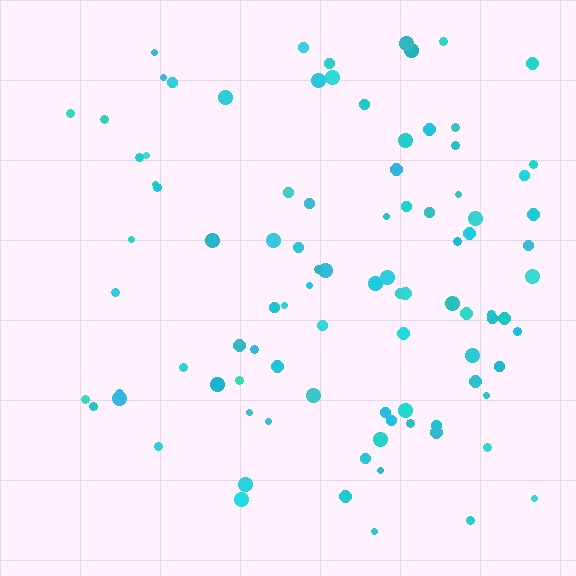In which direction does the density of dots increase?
From left to right, with the right side densest.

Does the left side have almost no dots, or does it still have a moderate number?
Still a moderate number, just noticeably fewer than the right.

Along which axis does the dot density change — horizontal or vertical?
Horizontal.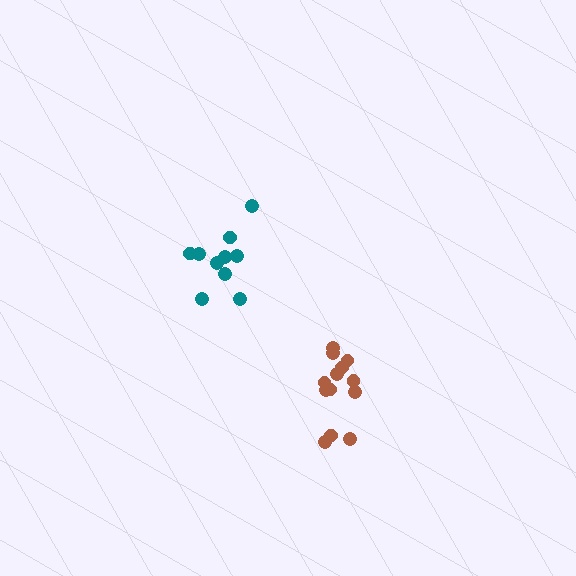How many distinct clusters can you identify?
There are 2 distinct clusters.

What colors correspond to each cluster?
The clusters are colored: teal, brown.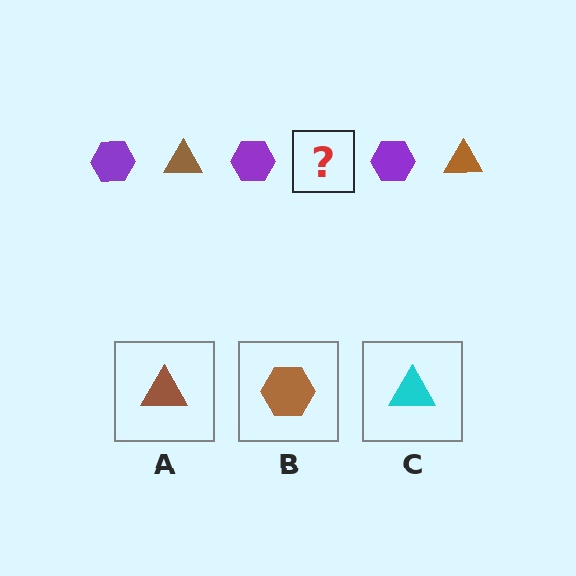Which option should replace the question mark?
Option A.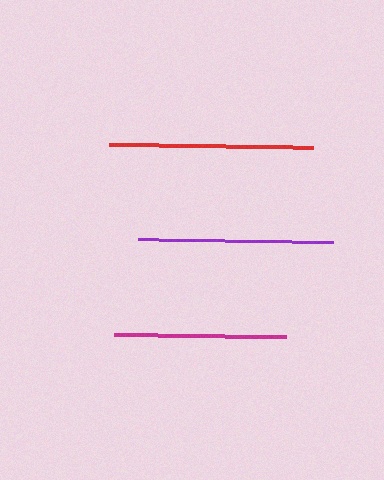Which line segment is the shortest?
The magenta line is the shortest at approximately 172 pixels.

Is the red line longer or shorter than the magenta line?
The red line is longer than the magenta line.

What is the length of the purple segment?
The purple segment is approximately 195 pixels long.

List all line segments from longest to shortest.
From longest to shortest: red, purple, magenta.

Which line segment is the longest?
The red line is the longest at approximately 204 pixels.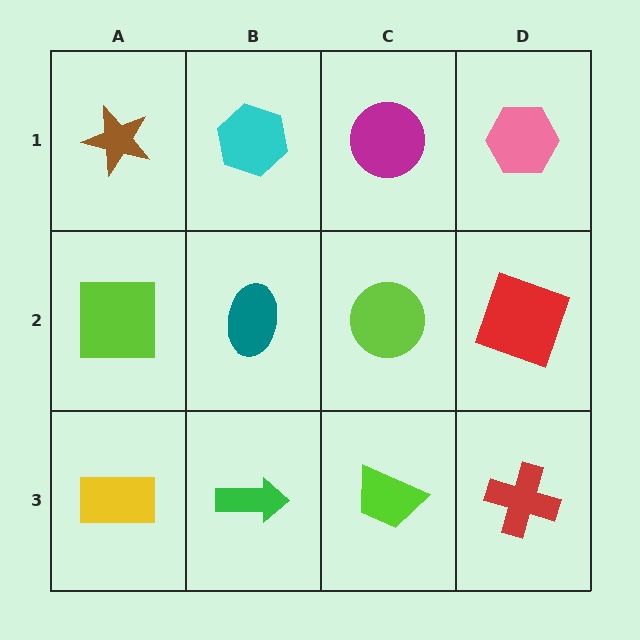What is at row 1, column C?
A magenta circle.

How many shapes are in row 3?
4 shapes.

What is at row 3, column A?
A yellow rectangle.